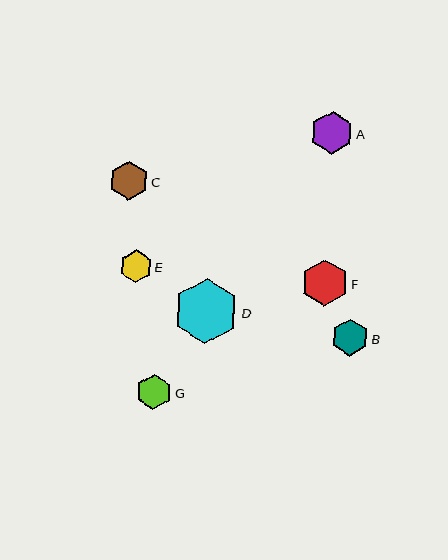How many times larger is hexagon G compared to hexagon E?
Hexagon G is approximately 1.1 times the size of hexagon E.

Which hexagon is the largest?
Hexagon D is the largest with a size of approximately 65 pixels.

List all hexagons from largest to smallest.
From largest to smallest: D, F, A, C, B, G, E.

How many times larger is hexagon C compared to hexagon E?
Hexagon C is approximately 1.2 times the size of hexagon E.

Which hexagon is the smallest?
Hexagon E is the smallest with a size of approximately 32 pixels.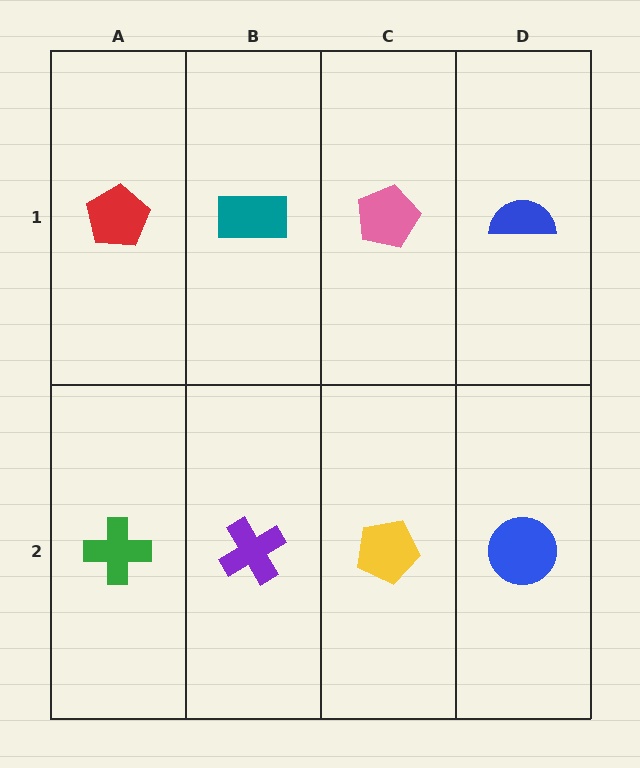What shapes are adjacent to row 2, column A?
A red pentagon (row 1, column A), a purple cross (row 2, column B).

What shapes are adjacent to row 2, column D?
A blue semicircle (row 1, column D), a yellow pentagon (row 2, column C).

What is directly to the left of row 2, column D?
A yellow pentagon.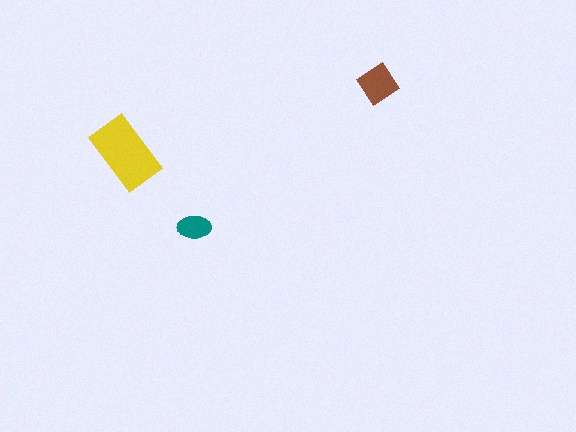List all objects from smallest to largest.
The teal ellipse, the brown diamond, the yellow rectangle.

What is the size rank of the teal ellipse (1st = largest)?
3rd.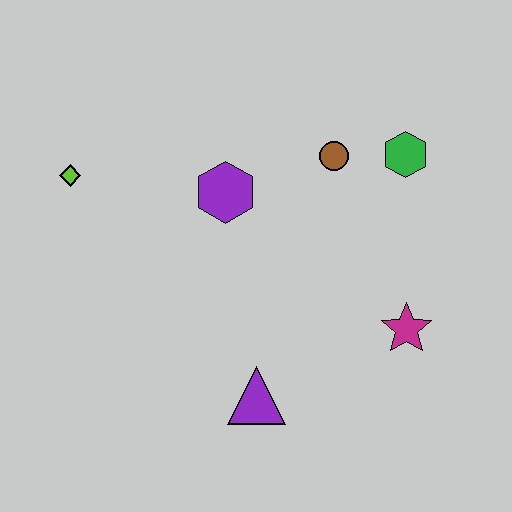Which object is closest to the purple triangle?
The magenta star is closest to the purple triangle.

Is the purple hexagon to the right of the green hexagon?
No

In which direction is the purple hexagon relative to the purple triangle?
The purple hexagon is above the purple triangle.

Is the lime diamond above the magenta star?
Yes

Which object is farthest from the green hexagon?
The lime diamond is farthest from the green hexagon.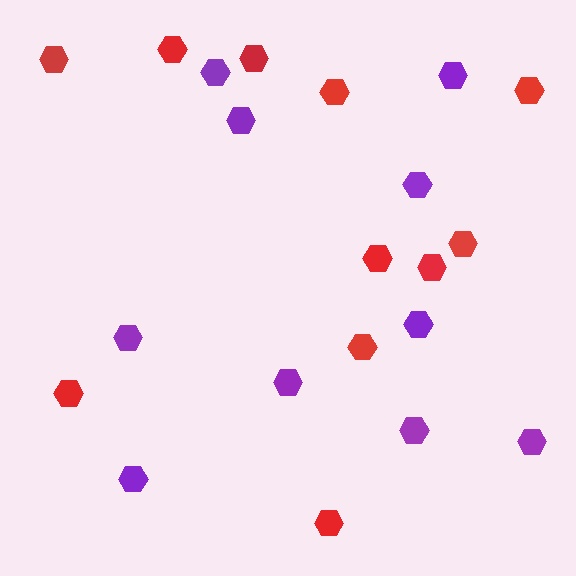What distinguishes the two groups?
There are 2 groups: one group of purple hexagons (10) and one group of red hexagons (11).